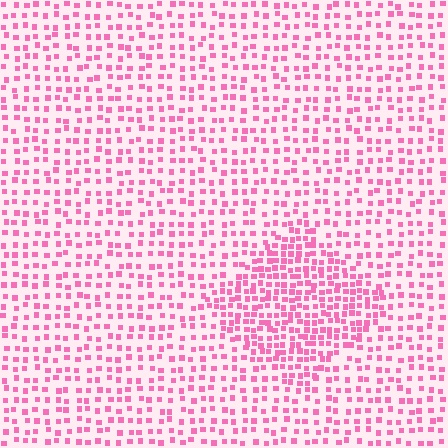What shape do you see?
I see a diamond.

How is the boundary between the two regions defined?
The boundary is defined by a change in element density (approximately 1.9x ratio). All elements are the same color, size, and shape.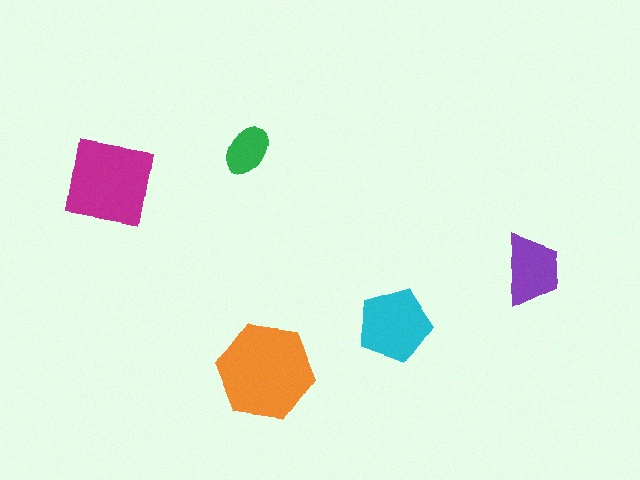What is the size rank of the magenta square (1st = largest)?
2nd.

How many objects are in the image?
There are 5 objects in the image.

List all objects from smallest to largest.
The green ellipse, the purple trapezoid, the cyan pentagon, the magenta square, the orange hexagon.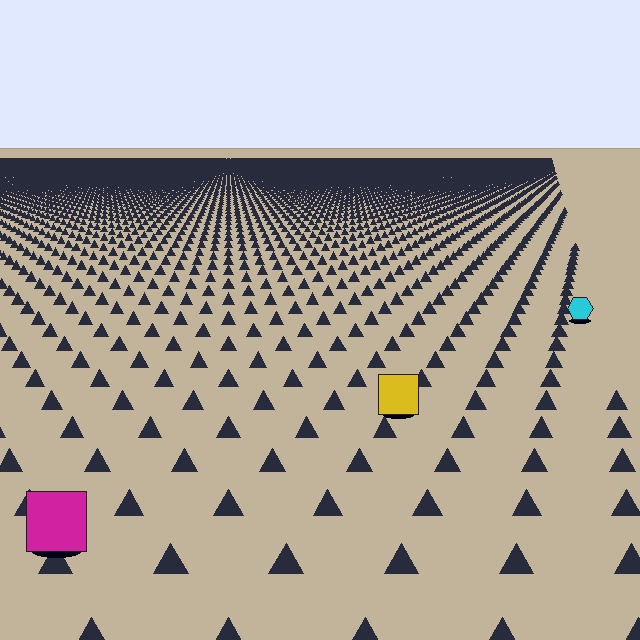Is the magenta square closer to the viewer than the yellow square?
Yes. The magenta square is closer — you can tell from the texture gradient: the ground texture is coarser near it.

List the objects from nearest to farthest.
From nearest to farthest: the magenta square, the yellow square, the cyan hexagon.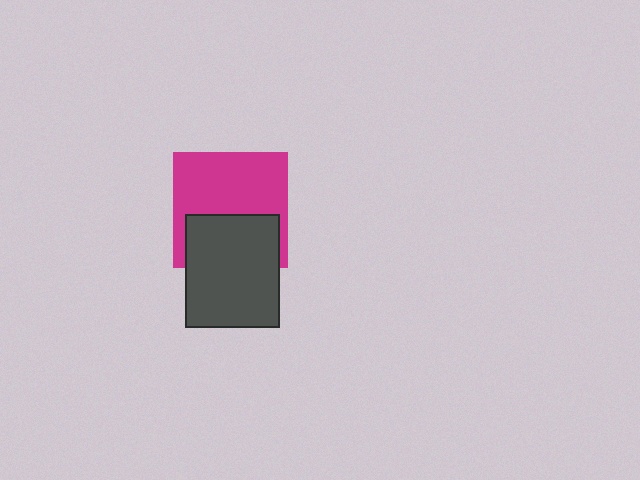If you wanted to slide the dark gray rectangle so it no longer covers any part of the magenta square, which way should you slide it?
Slide it down — that is the most direct way to separate the two shapes.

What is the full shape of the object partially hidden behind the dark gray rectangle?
The partially hidden object is a magenta square.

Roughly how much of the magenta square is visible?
About half of it is visible (roughly 62%).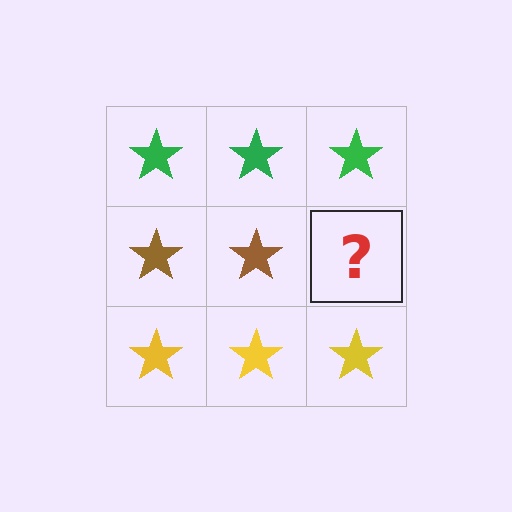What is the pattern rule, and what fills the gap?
The rule is that each row has a consistent color. The gap should be filled with a brown star.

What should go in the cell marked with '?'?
The missing cell should contain a brown star.